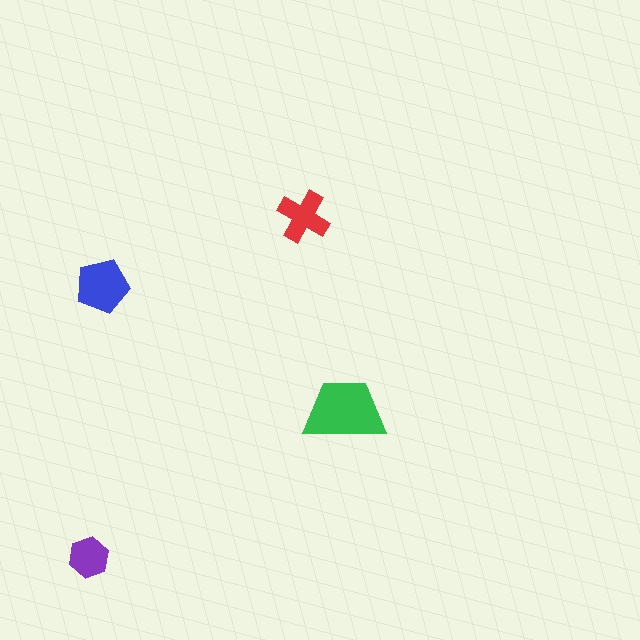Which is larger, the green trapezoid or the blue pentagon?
The green trapezoid.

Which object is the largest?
The green trapezoid.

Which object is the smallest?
The purple hexagon.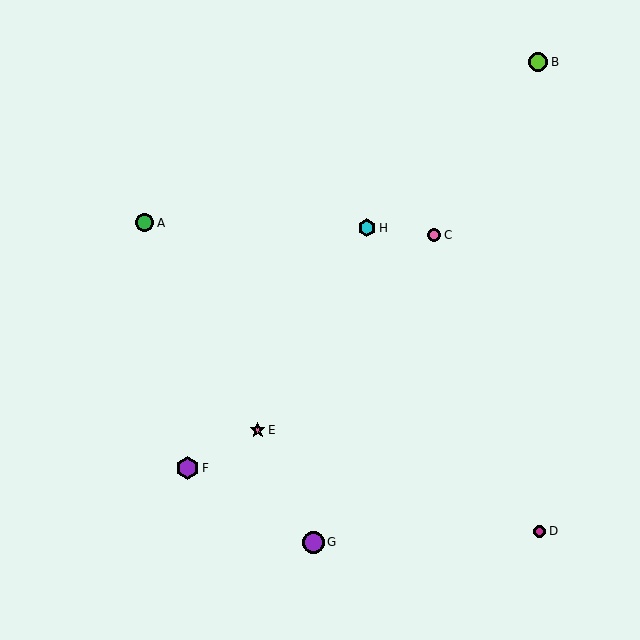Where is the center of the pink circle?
The center of the pink circle is at (434, 235).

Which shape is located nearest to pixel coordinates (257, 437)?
The pink star (labeled E) at (258, 430) is nearest to that location.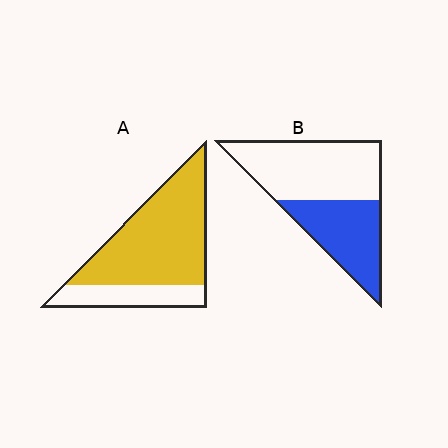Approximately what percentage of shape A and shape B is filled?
A is approximately 75% and B is approximately 40%.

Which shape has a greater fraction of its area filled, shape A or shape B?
Shape A.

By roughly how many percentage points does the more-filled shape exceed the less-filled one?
By roughly 35 percentage points (A over B).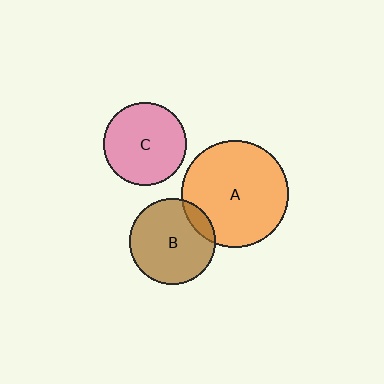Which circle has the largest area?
Circle A (orange).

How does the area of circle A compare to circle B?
Approximately 1.6 times.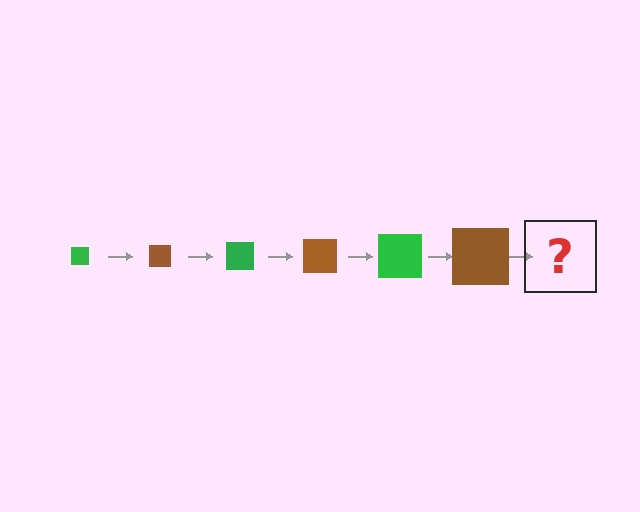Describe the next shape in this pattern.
It should be a green square, larger than the previous one.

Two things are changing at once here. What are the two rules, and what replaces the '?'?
The two rules are that the square grows larger each step and the color cycles through green and brown. The '?' should be a green square, larger than the previous one.